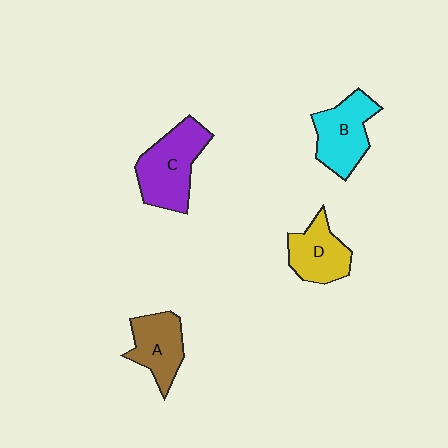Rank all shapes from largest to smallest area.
From largest to smallest: C (purple), B (cyan), A (brown), D (yellow).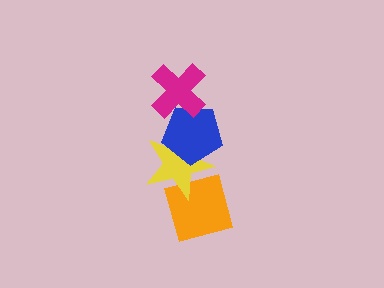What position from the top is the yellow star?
The yellow star is 3rd from the top.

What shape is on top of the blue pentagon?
The magenta cross is on top of the blue pentagon.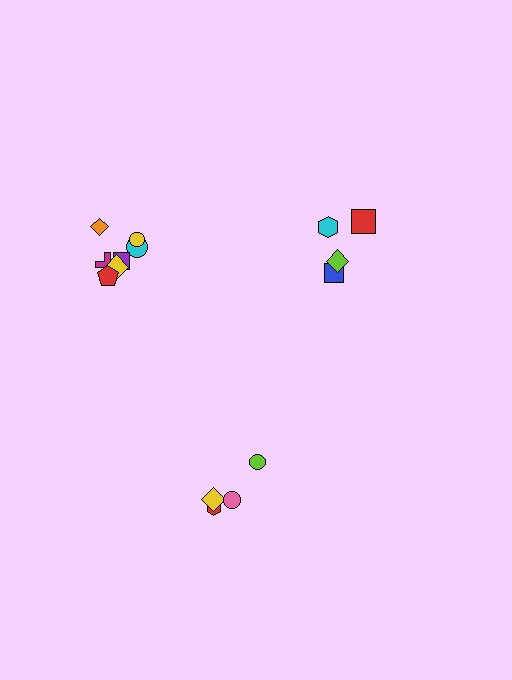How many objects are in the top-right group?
There are 4 objects.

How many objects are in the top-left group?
There are 7 objects.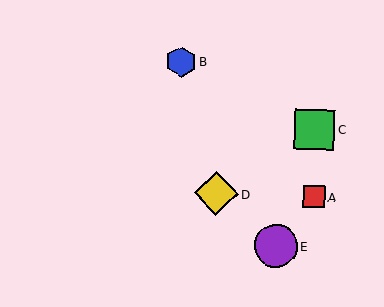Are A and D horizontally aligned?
Yes, both are at y≈197.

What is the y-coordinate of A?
Object A is at y≈197.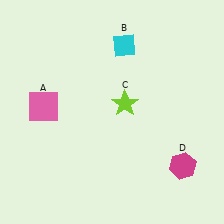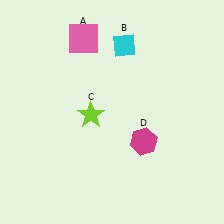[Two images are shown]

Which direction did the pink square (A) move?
The pink square (A) moved up.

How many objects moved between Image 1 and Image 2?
3 objects moved between the two images.